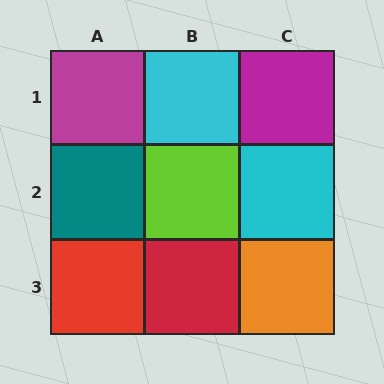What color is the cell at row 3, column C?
Orange.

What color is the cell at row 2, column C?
Cyan.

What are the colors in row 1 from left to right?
Magenta, cyan, magenta.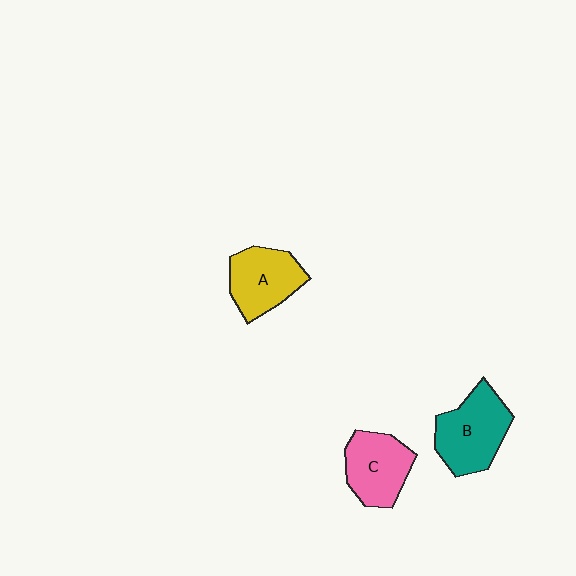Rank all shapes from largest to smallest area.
From largest to smallest: B (teal), A (yellow), C (pink).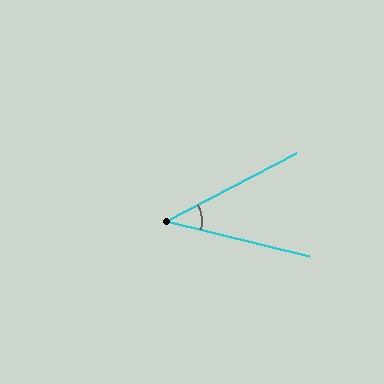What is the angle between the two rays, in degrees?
Approximately 42 degrees.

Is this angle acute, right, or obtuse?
It is acute.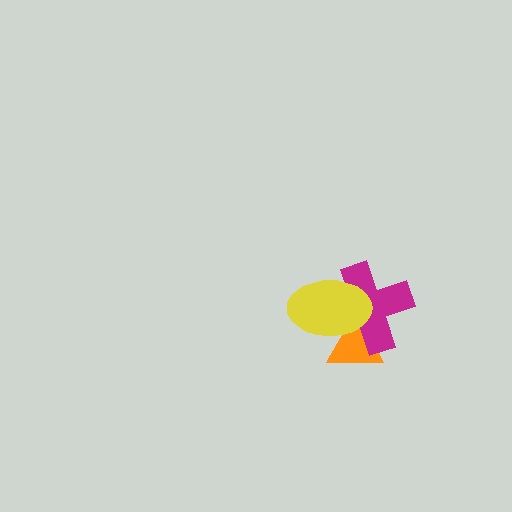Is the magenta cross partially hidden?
Yes, it is partially covered by another shape.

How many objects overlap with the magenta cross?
2 objects overlap with the magenta cross.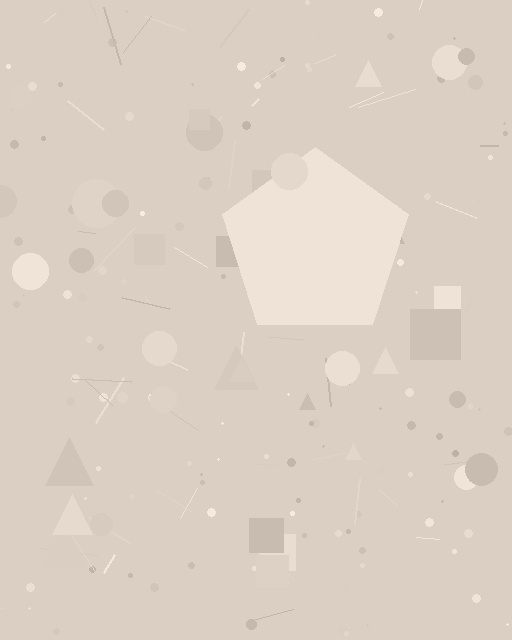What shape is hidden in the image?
A pentagon is hidden in the image.